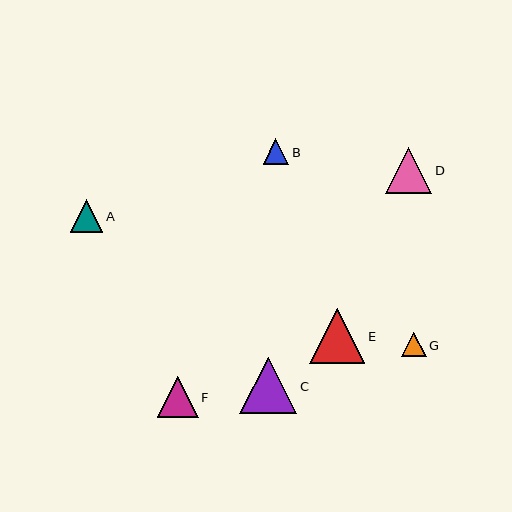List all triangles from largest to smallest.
From largest to smallest: C, E, D, F, A, B, G.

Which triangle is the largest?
Triangle C is the largest with a size of approximately 57 pixels.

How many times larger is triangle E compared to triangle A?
Triangle E is approximately 1.7 times the size of triangle A.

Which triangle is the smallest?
Triangle G is the smallest with a size of approximately 24 pixels.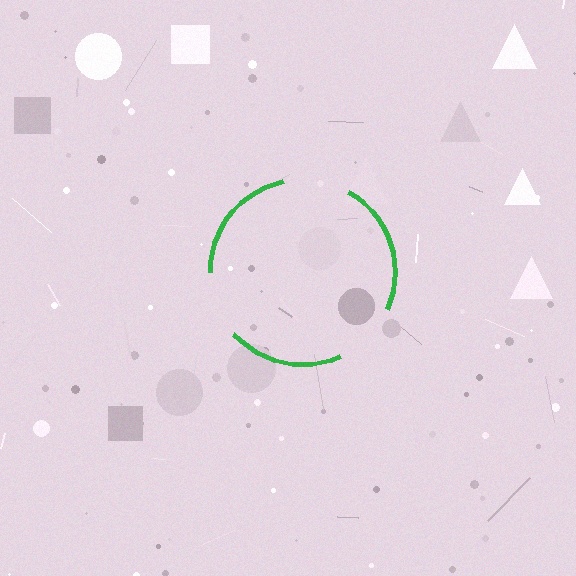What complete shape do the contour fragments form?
The contour fragments form a circle.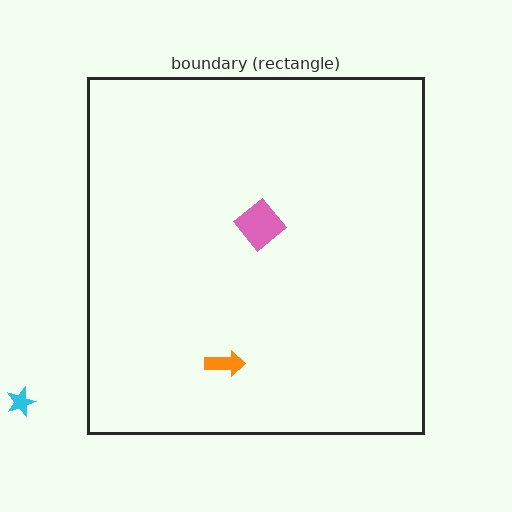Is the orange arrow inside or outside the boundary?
Inside.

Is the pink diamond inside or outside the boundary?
Inside.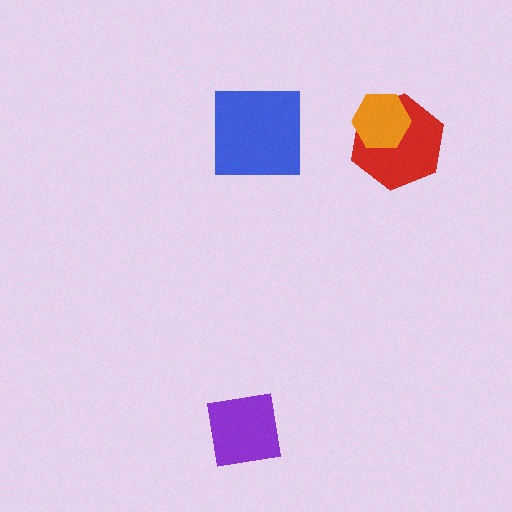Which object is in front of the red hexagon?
The orange hexagon is in front of the red hexagon.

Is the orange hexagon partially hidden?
No, no other shape covers it.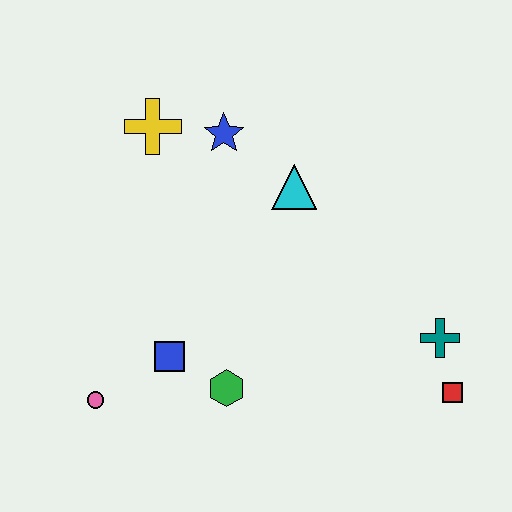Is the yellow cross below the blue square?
No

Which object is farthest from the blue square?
The red square is farthest from the blue square.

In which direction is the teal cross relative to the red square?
The teal cross is above the red square.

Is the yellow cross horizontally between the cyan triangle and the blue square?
No